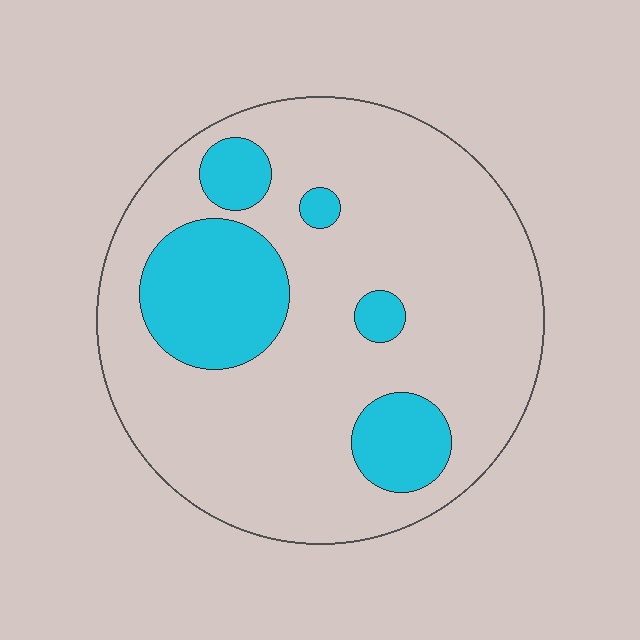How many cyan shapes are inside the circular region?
5.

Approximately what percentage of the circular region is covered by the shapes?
Approximately 20%.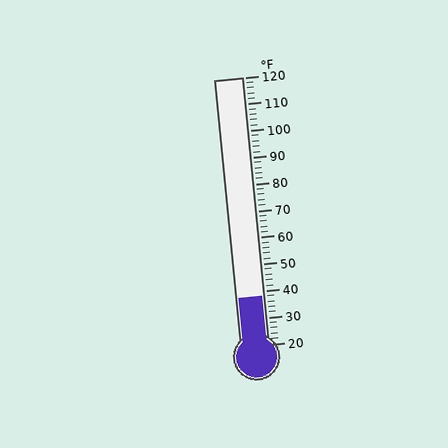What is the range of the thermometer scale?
The thermometer scale ranges from 20°F to 120°F.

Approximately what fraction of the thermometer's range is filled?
The thermometer is filled to approximately 20% of its range.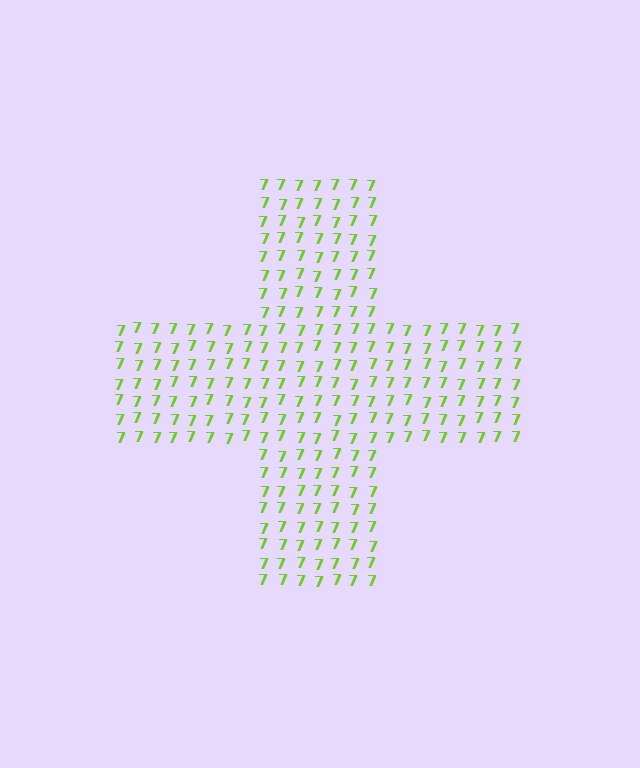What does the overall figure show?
The overall figure shows a cross.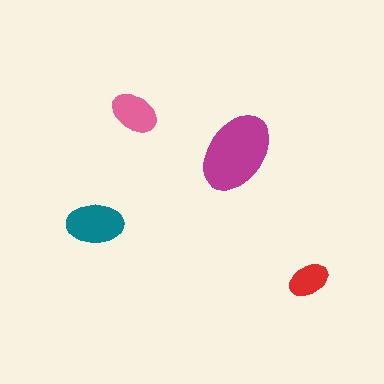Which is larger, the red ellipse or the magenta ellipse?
The magenta one.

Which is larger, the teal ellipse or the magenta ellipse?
The magenta one.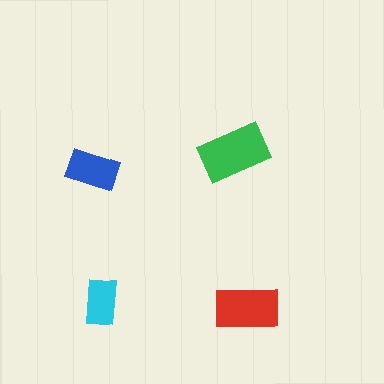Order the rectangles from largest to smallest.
the green one, the red one, the blue one, the cyan one.